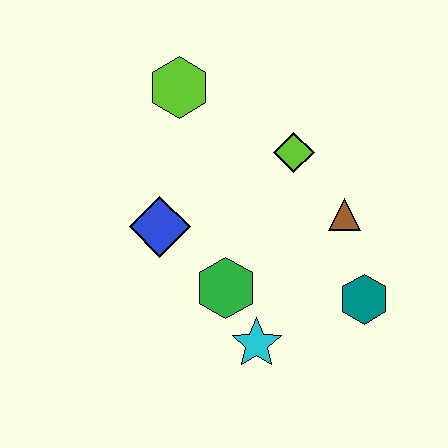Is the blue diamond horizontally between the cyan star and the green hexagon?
No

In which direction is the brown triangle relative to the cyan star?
The brown triangle is above the cyan star.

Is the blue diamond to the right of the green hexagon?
No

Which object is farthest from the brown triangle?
The lime hexagon is farthest from the brown triangle.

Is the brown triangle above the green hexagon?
Yes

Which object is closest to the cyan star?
The green hexagon is closest to the cyan star.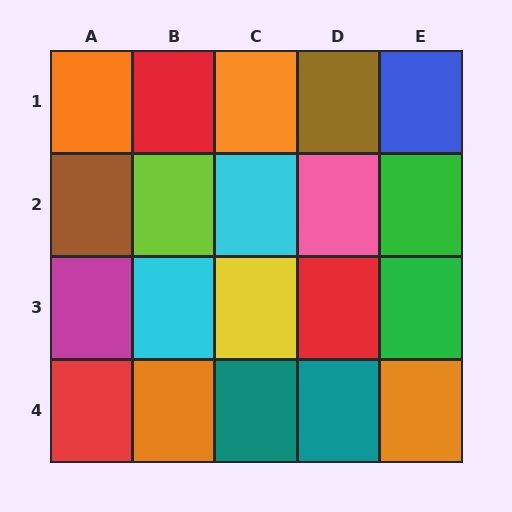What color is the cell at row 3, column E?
Green.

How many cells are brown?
2 cells are brown.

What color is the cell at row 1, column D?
Brown.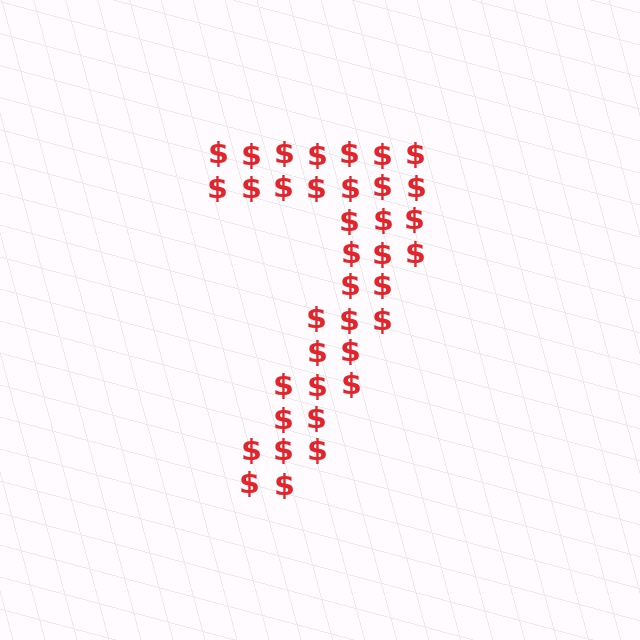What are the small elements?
The small elements are dollar signs.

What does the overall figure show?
The overall figure shows the digit 7.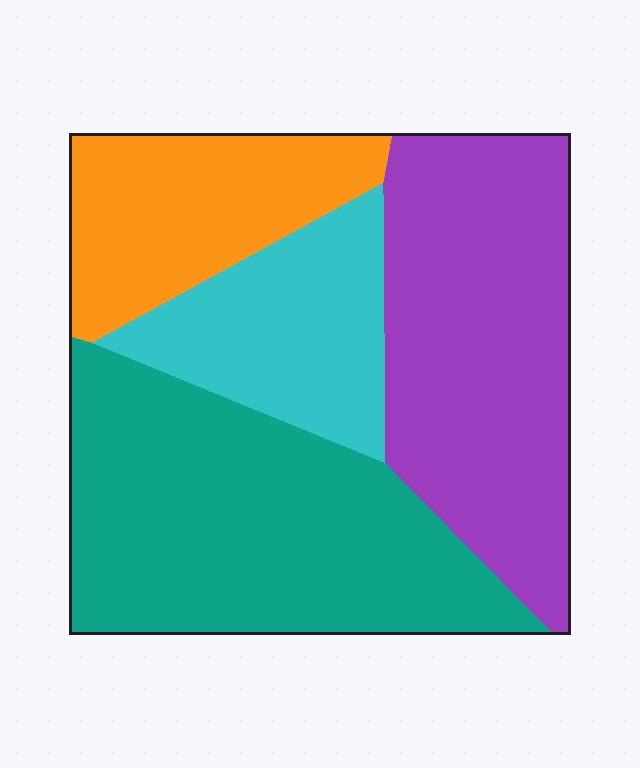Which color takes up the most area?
Teal, at roughly 35%.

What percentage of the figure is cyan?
Cyan takes up less than a quarter of the figure.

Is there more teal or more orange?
Teal.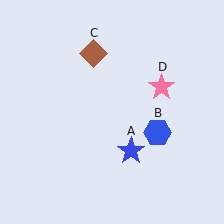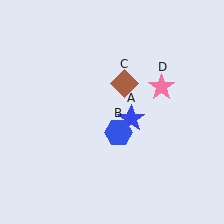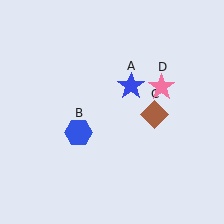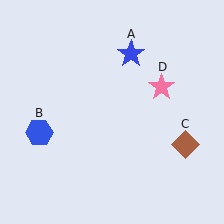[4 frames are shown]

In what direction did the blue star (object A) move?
The blue star (object A) moved up.